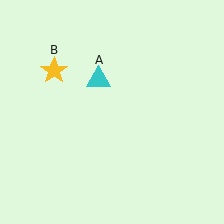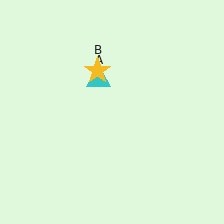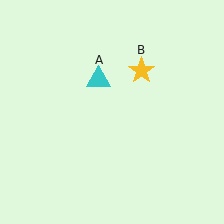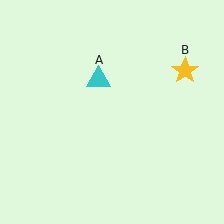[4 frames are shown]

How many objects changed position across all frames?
1 object changed position: yellow star (object B).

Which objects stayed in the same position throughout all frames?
Cyan triangle (object A) remained stationary.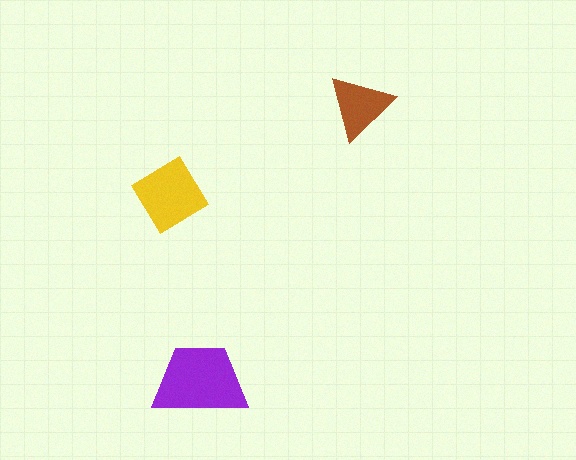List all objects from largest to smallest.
The purple trapezoid, the yellow diamond, the brown triangle.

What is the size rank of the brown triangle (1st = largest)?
3rd.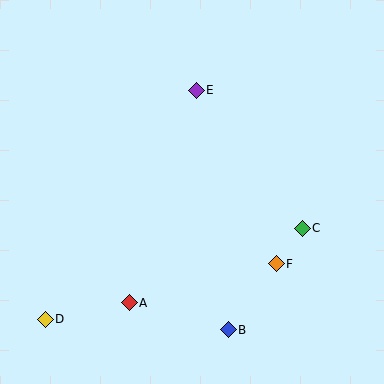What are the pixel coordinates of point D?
Point D is at (45, 319).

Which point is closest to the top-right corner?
Point E is closest to the top-right corner.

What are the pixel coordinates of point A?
Point A is at (129, 303).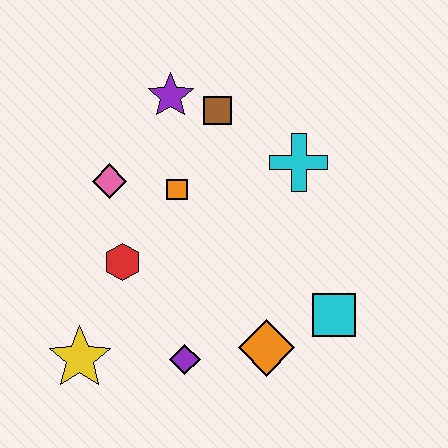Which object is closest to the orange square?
The pink diamond is closest to the orange square.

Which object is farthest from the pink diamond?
The cyan square is farthest from the pink diamond.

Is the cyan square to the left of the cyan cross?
No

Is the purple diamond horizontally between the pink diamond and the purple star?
No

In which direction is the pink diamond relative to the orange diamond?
The pink diamond is above the orange diamond.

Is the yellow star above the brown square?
No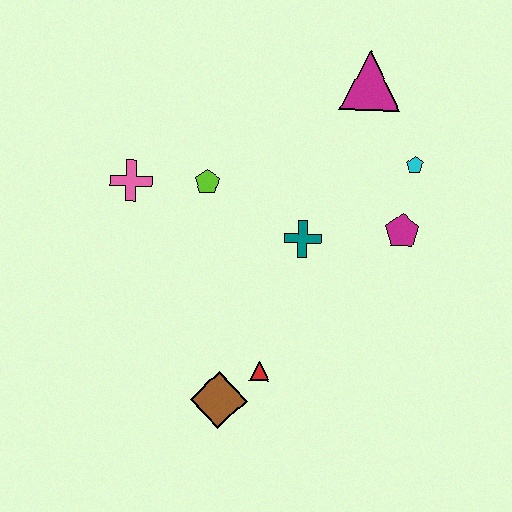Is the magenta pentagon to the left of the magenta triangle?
No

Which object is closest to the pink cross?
The lime pentagon is closest to the pink cross.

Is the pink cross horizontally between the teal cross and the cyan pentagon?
No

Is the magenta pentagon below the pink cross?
Yes